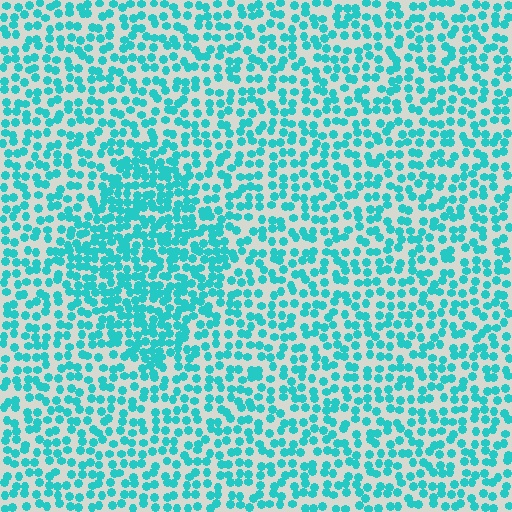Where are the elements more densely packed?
The elements are more densely packed inside the diamond boundary.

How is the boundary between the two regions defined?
The boundary is defined by a change in element density (approximately 1.7x ratio). All elements are the same color, size, and shape.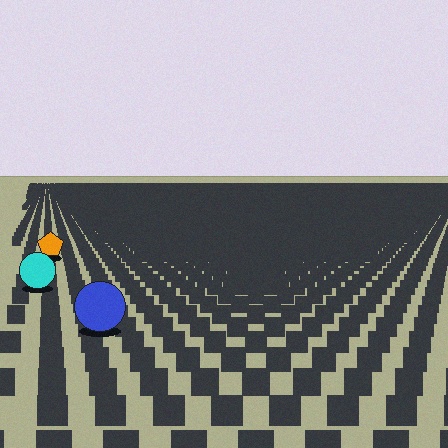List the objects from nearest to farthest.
From nearest to farthest: the blue circle, the cyan circle, the orange pentagon.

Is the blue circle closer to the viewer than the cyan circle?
Yes. The blue circle is closer — you can tell from the texture gradient: the ground texture is coarser near it.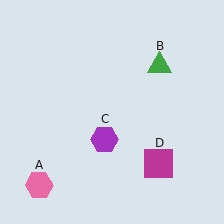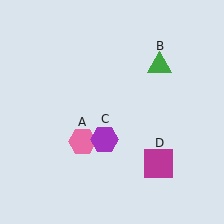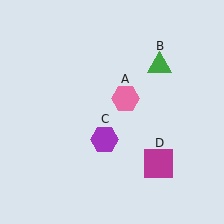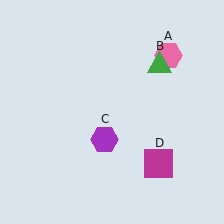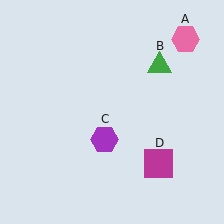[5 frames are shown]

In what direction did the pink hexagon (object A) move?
The pink hexagon (object A) moved up and to the right.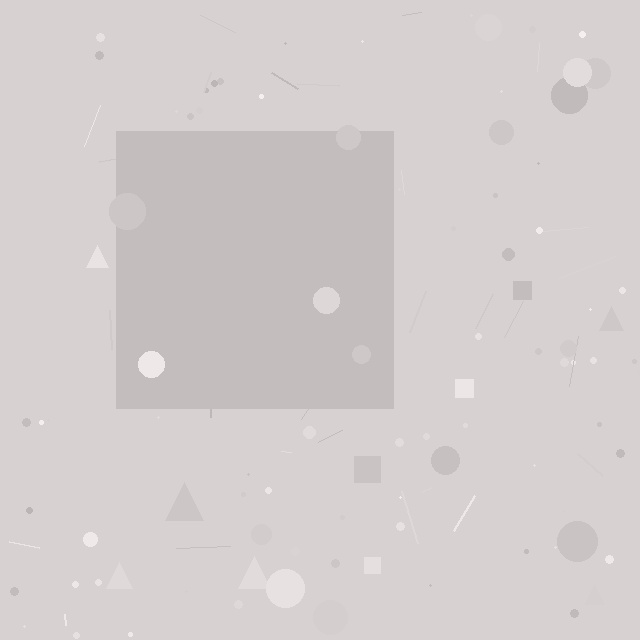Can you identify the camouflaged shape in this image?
The camouflaged shape is a square.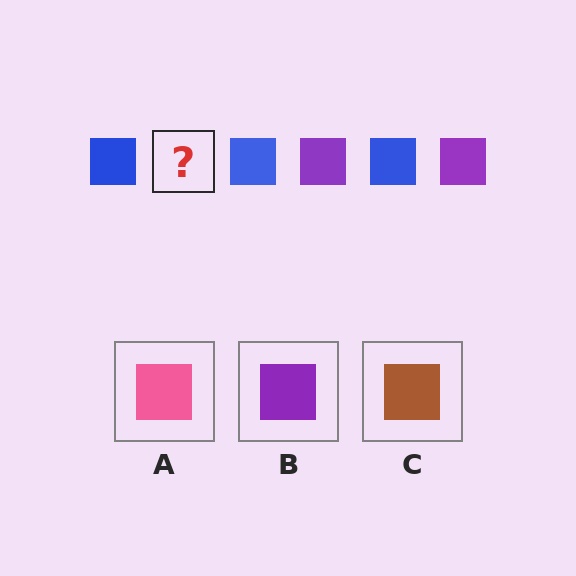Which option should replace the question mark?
Option B.